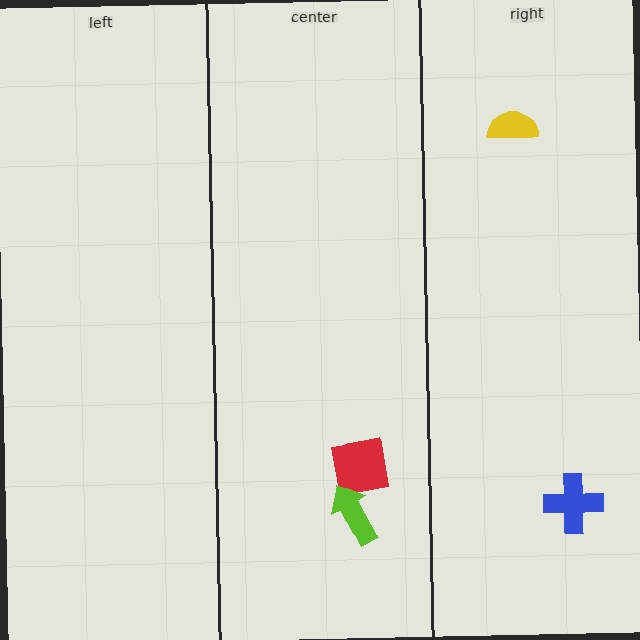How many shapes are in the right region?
2.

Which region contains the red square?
The center region.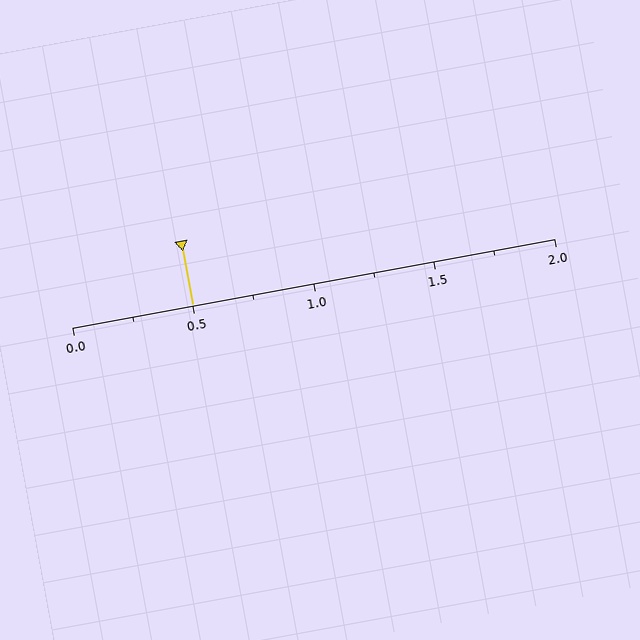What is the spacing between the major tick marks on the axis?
The major ticks are spaced 0.5 apart.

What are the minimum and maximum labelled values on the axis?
The axis runs from 0.0 to 2.0.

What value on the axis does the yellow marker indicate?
The marker indicates approximately 0.5.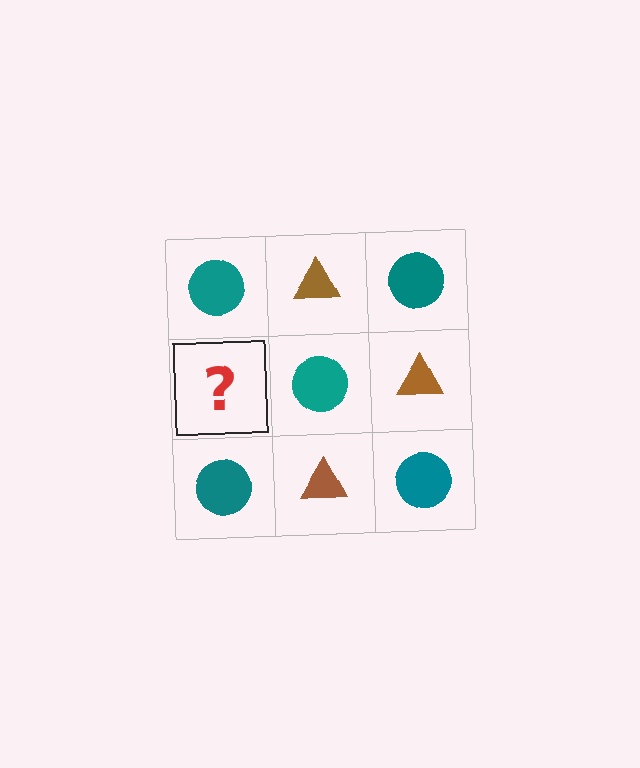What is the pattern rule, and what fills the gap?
The rule is that it alternates teal circle and brown triangle in a checkerboard pattern. The gap should be filled with a brown triangle.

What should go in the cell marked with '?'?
The missing cell should contain a brown triangle.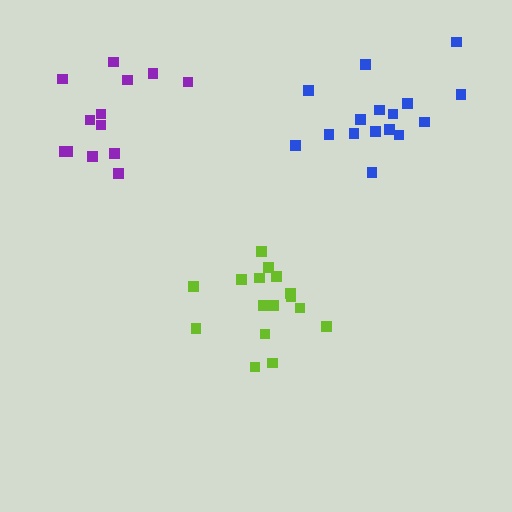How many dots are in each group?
Group 1: 16 dots, Group 2: 16 dots, Group 3: 13 dots (45 total).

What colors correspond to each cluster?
The clusters are colored: blue, lime, purple.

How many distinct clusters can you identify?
There are 3 distinct clusters.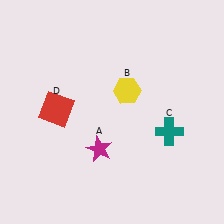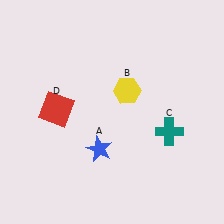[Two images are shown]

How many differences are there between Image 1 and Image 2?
There is 1 difference between the two images.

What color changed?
The star (A) changed from magenta in Image 1 to blue in Image 2.